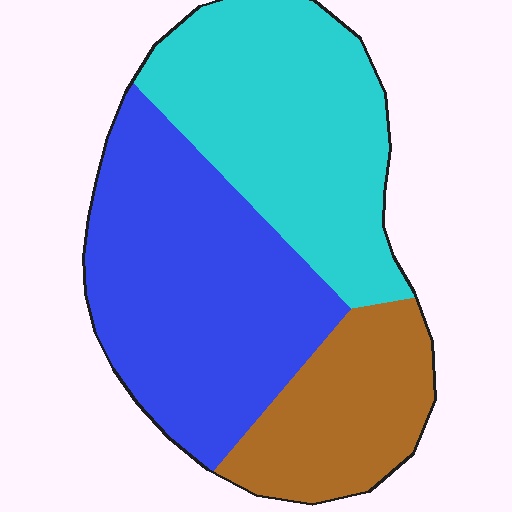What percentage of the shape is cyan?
Cyan takes up between a quarter and a half of the shape.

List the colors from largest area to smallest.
From largest to smallest: blue, cyan, brown.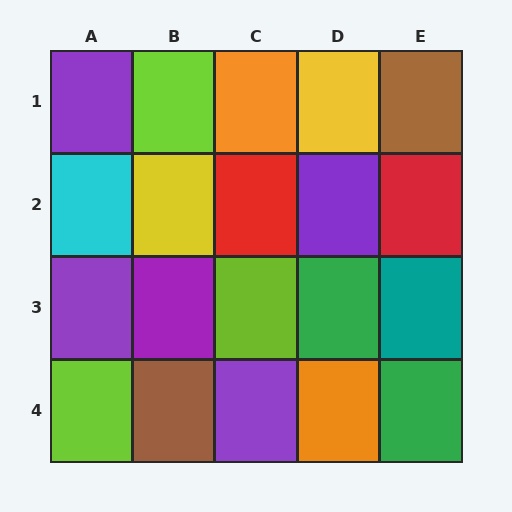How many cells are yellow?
2 cells are yellow.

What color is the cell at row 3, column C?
Lime.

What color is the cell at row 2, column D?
Purple.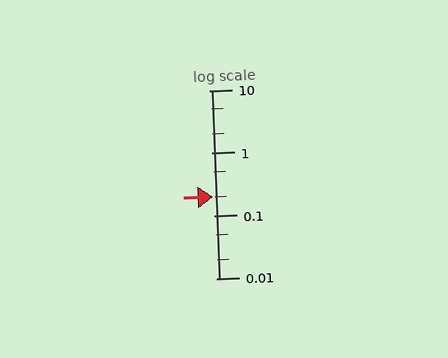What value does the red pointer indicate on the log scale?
The pointer indicates approximately 0.2.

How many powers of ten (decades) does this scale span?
The scale spans 3 decades, from 0.01 to 10.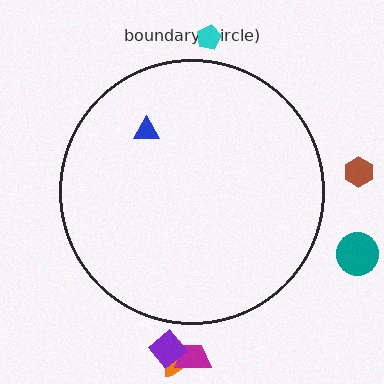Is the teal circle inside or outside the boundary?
Outside.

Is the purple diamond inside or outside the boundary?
Outside.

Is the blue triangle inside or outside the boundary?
Inside.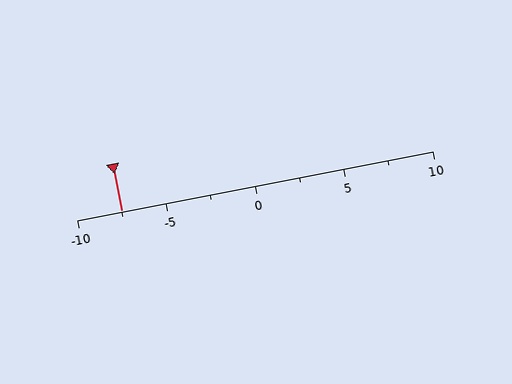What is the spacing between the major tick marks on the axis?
The major ticks are spaced 5 apart.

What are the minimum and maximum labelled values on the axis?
The axis runs from -10 to 10.